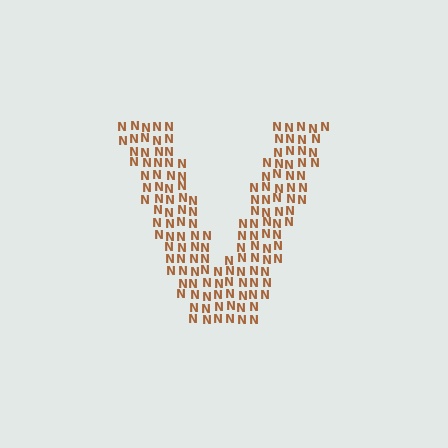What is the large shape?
The large shape is the letter V.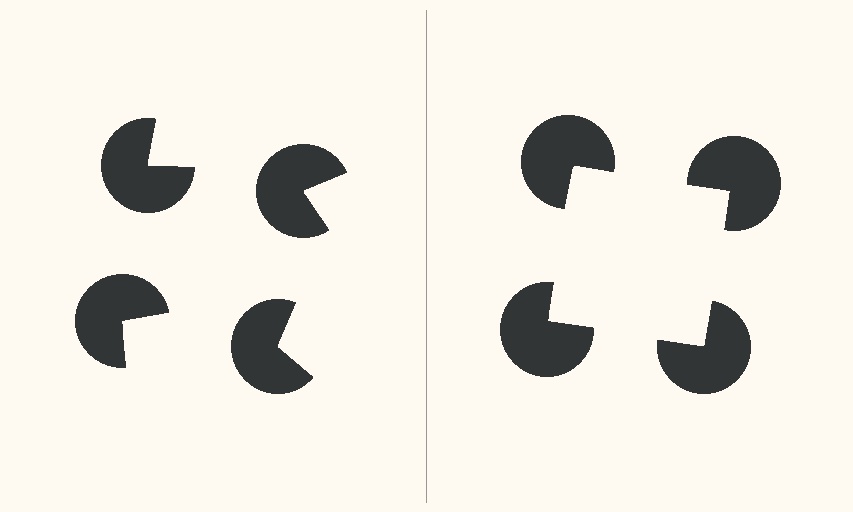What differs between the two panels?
The pac-man discs are positioned identically on both sides; only the wedge orientations differ. On the right they align to a square; on the left they are misaligned.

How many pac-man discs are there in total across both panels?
8 — 4 on each side.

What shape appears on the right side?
An illusory square.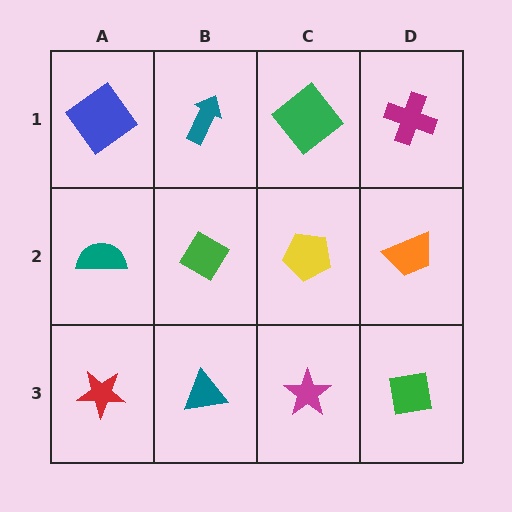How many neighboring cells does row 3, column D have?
2.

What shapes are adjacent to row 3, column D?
An orange trapezoid (row 2, column D), a magenta star (row 3, column C).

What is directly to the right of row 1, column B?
A green diamond.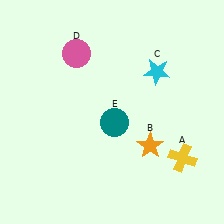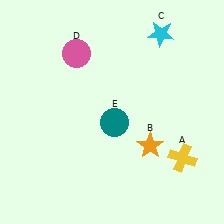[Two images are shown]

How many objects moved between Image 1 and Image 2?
1 object moved between the two images.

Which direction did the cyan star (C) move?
The cyan star (C) moved up.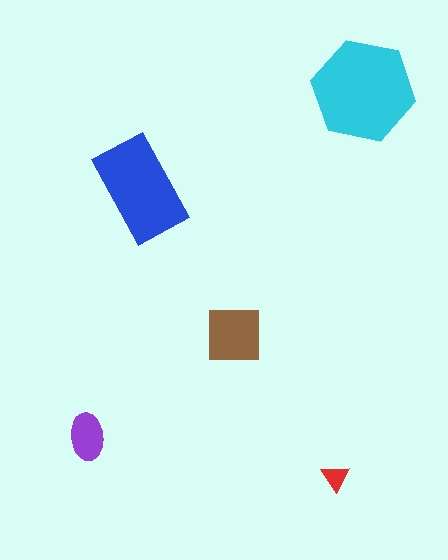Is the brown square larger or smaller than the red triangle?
Larger.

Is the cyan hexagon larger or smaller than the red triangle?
Larger.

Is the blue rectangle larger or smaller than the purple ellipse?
Larger.